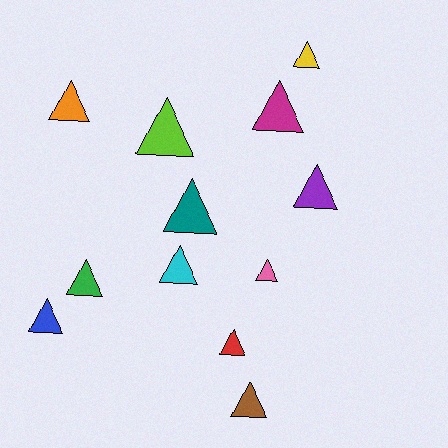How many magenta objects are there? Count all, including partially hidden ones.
There is 1 magenta object.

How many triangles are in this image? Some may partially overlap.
There are 12 triangles.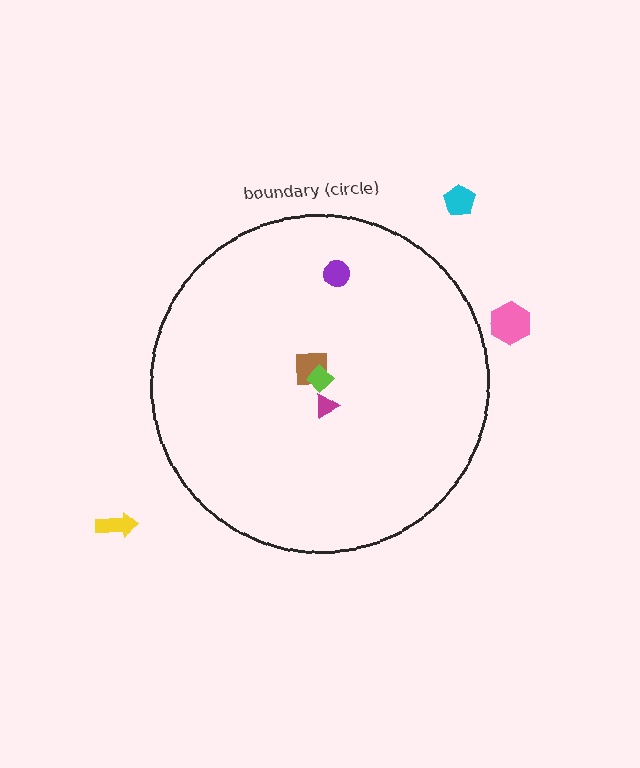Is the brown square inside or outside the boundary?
Inside.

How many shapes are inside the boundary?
4 inside, 3 outside.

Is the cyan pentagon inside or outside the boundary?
Outside.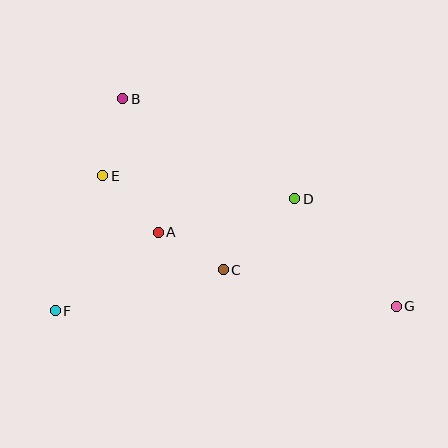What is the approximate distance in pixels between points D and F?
The distance between D and F is approximately 265 pixels.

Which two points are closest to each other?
Points A and C are closest to each other.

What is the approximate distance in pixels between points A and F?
The distance between A and F is approximately 130 pixels.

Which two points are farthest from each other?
Points B and G are farthest from each other.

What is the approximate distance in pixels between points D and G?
The distance between D and G is approximately 148 pixels.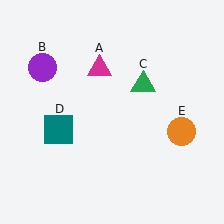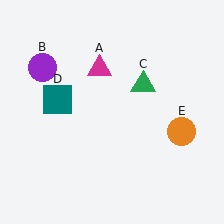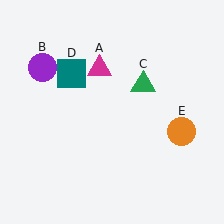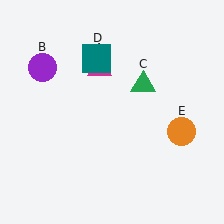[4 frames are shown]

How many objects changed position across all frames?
1 object changed position: teal square (object D).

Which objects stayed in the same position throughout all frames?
Magenta triangle (object A) and purple circle (object B) and green triangle (object C) and orange circle (object E) remained stationary.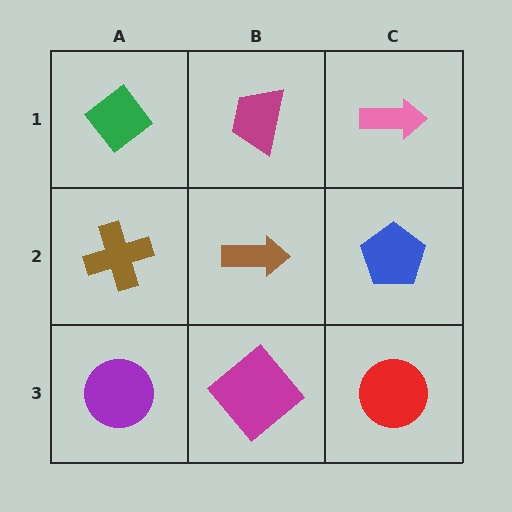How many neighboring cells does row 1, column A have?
2.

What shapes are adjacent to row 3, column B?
A brown arrow (row 2, column B), a purple circle (row 3, column A), a red circle (row 3, column C).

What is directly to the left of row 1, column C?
A magenta trapezoid.